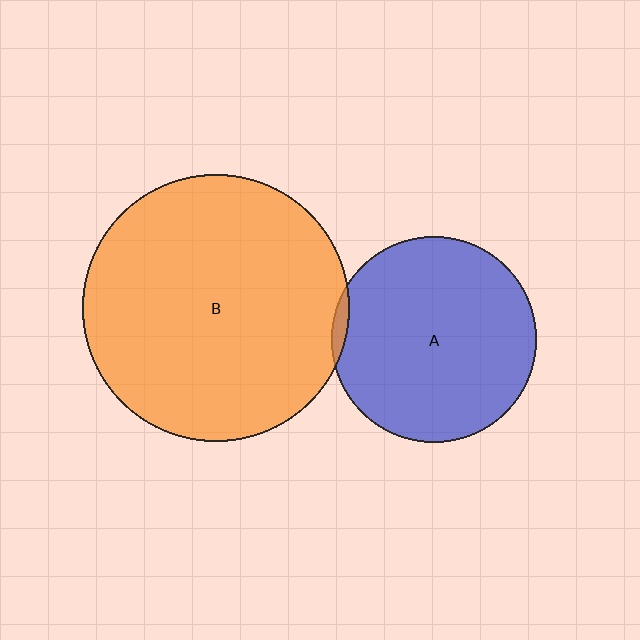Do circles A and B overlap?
Yes.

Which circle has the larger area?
Circle B (orange).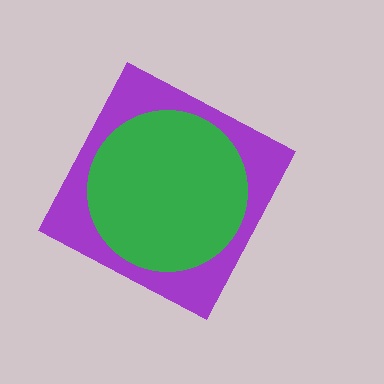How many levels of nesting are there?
2.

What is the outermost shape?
The purple diamond.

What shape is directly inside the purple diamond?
The green circle.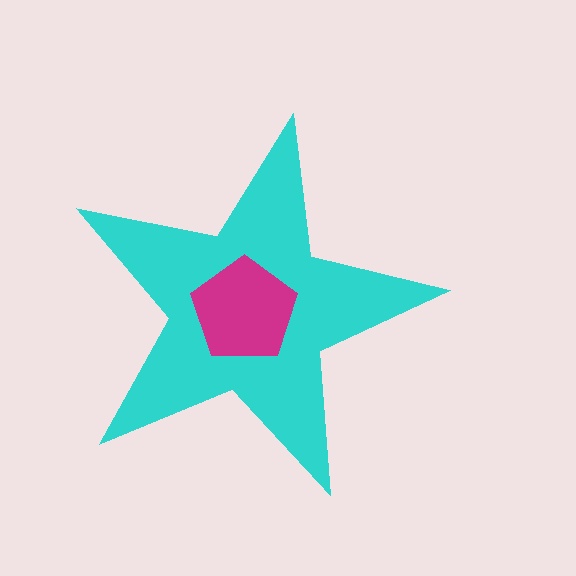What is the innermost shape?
The magenta pentagon.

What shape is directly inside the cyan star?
The magenta pentagon.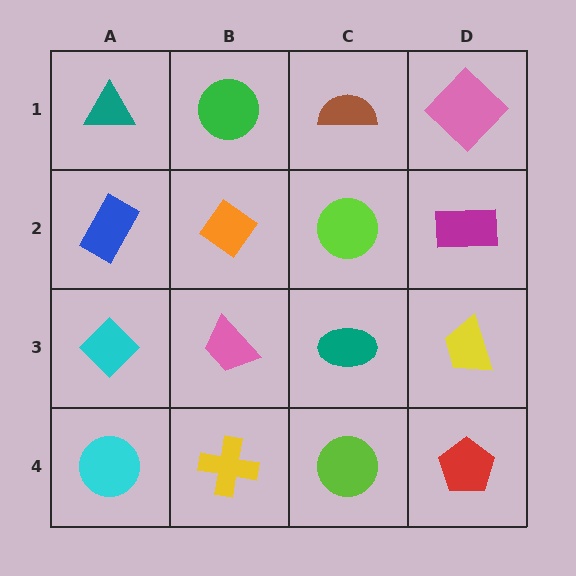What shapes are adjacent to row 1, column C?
A lime circle (row 2, column C), a green circle (row 1, column B), a pink diamond (row 1, column D).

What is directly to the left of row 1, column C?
A green circle.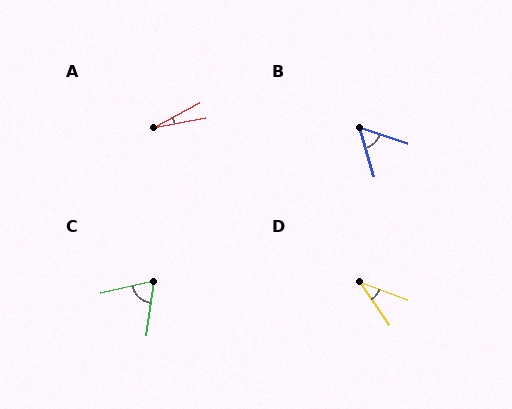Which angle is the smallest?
A, at approximately 18 degrees.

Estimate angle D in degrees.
Approximately 35 degrees.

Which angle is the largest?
C, at approximately 70 degrees.